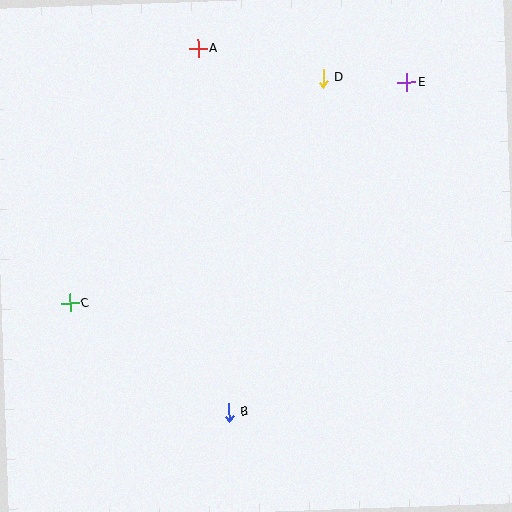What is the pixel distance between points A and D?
The distance between A and D is 128 pixels.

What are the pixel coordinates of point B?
Point B is at (229, 412).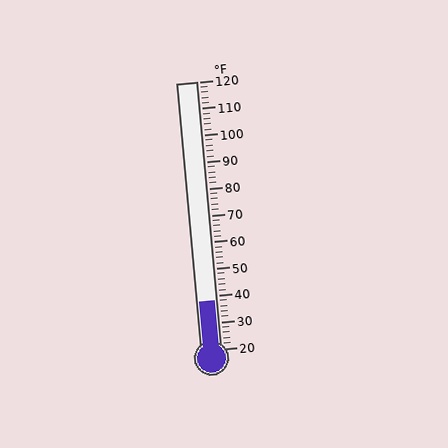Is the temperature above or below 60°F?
The temperature is below 60°F.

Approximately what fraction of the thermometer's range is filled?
The thermometer is filled to approximately 20% of its range.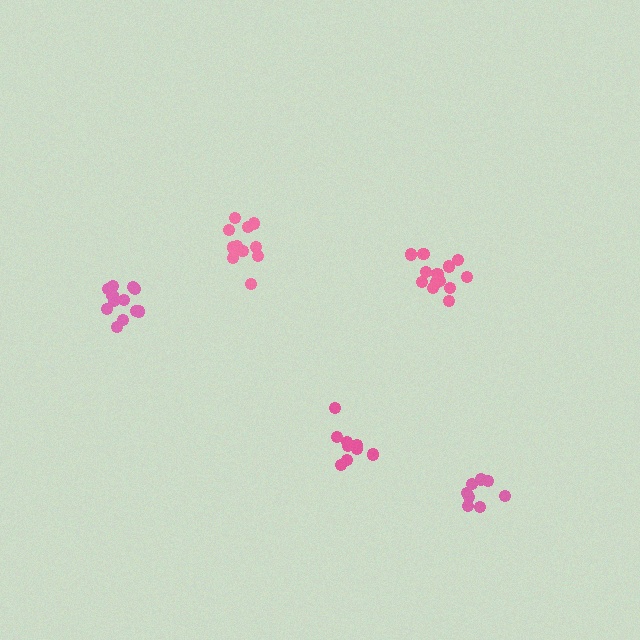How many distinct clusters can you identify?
There are 5 distinct clusters.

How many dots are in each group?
Group 1: 13 dots, Group 2: 9 dots, Group 3: 11 dots, Group 4: 12 dots, Group 5: 8 dots (53 total).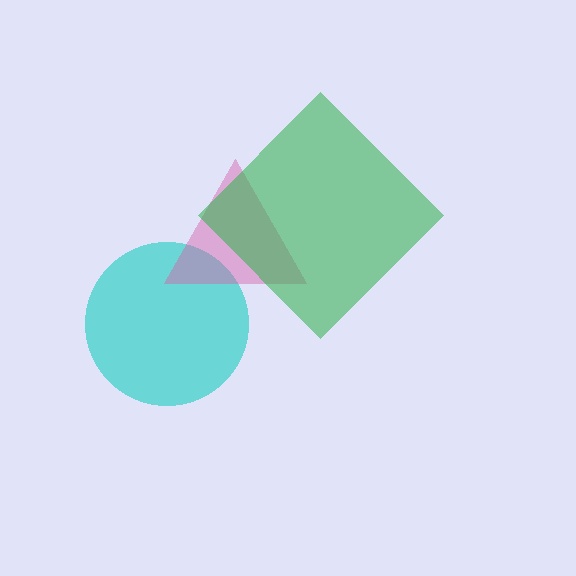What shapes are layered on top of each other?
The layered shapes are: a cyan circle, a pink triangle, a green diamond.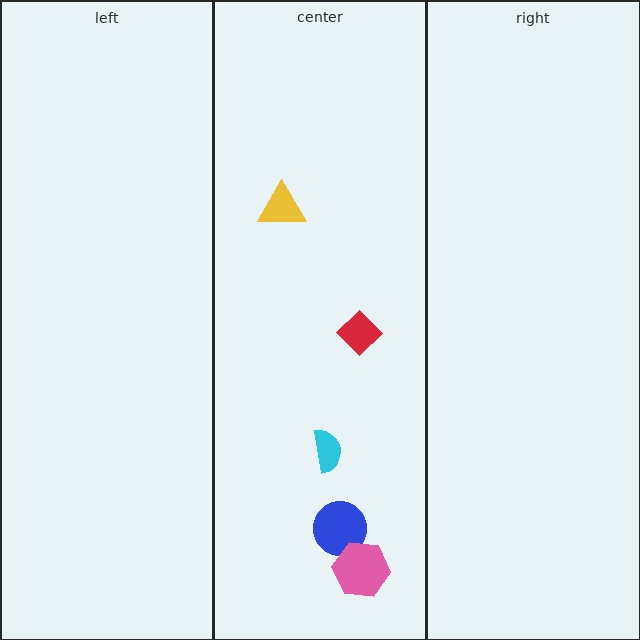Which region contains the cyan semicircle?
The center region.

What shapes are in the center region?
The cyan semicircle, the blue circle, the yellow triangle, the red diamond, the pink hexagon.